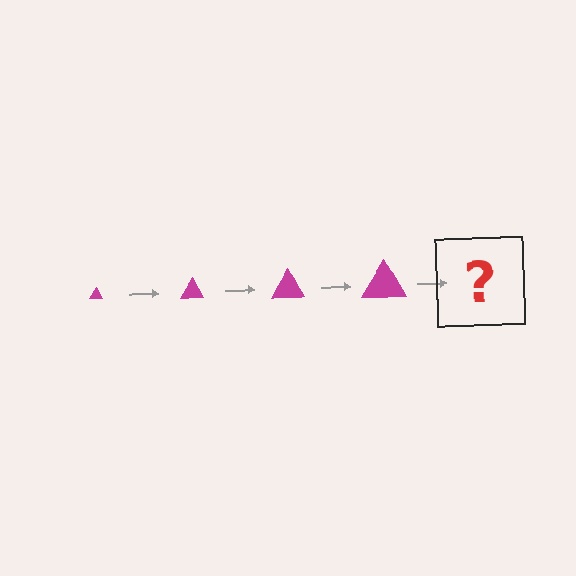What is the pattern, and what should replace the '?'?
The pattern is that the triangle gets progressively larger each step. The '?' should be a magenta triangle, larger than the previous one.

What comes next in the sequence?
The next element should be a magenta triangle, larger than the previous one.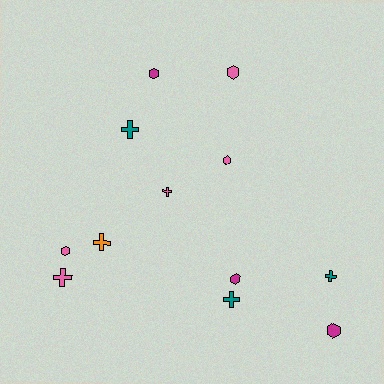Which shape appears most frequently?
Hexagon, with 6 objects.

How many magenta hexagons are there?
There are 3 magenta hexagons.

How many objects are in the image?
There are 12 objects.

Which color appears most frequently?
Pink, with 5 objects.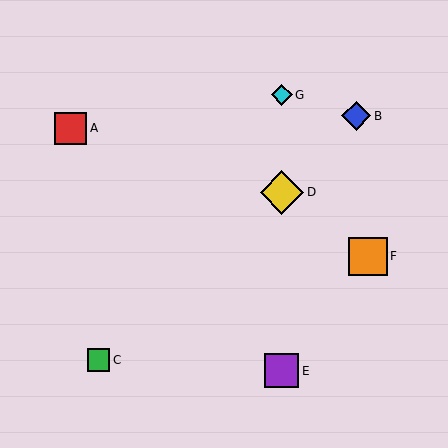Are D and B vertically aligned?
No, D is at x≈282 and B is at x≈356.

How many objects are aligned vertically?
3 objects (D, E, G) are aligned vertically.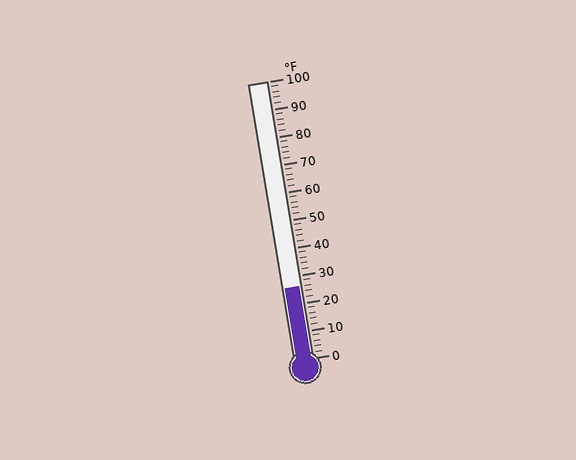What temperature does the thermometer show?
The thermometer shows approximately 26°F.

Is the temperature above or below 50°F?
The temperature is below 50°F.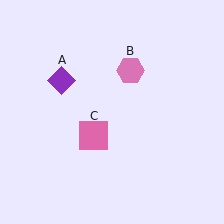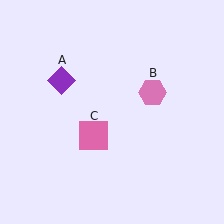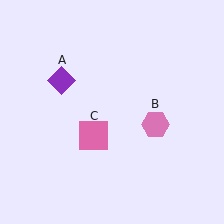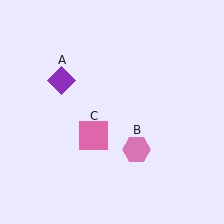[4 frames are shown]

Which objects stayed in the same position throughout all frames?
Purple diamond (object A) and pink square (object C) remained stationary.